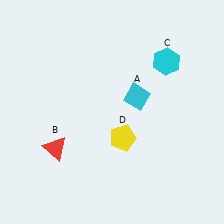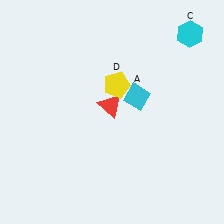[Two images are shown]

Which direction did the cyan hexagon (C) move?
The cyan hexagon (C) moved up.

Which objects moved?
The objects that moved are: the red triangle (B), the cyan hexagon (C), the yellow pentagon (D).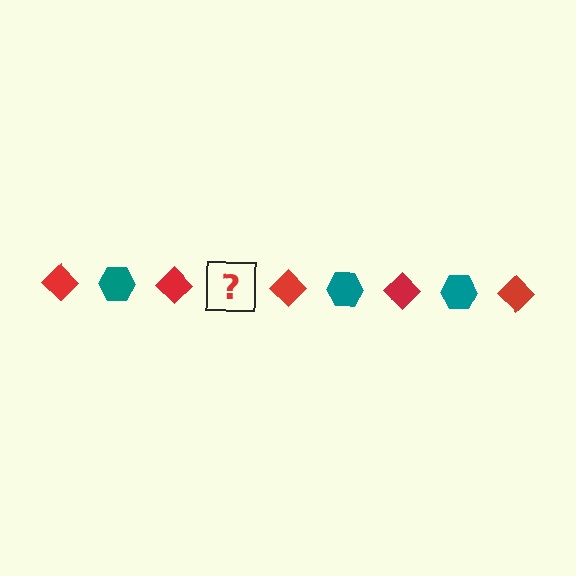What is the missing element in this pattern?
The missing element is a teal hexagon.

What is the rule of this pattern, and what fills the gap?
The rule is that the pattern alternates between red diamond and teal hexagon. The gap should be filled with a teal hexagon.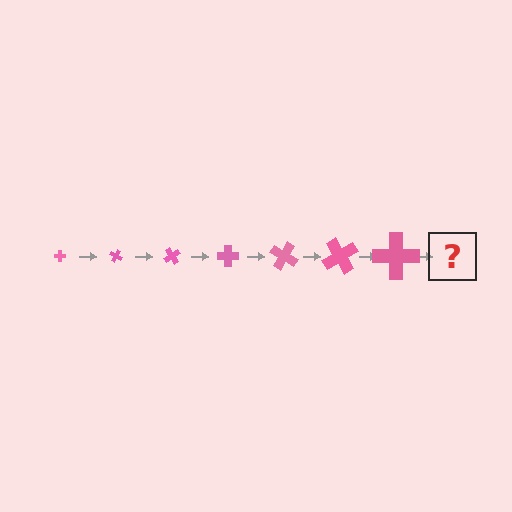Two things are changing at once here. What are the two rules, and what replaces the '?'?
The two rules are that the cross grows larger each step and it rotates 30 degrees each step. The '?' should be a cross, larger than the previous one and rotated 210 degrees from the start.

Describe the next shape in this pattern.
It should be a cross, larger than the previous one and rotated 210 degrees from the start.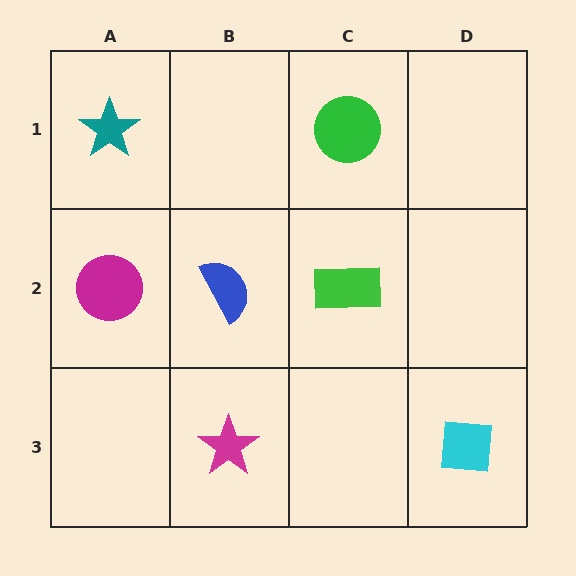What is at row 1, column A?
A teal star.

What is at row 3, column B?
A magenta star.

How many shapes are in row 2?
3 shapes.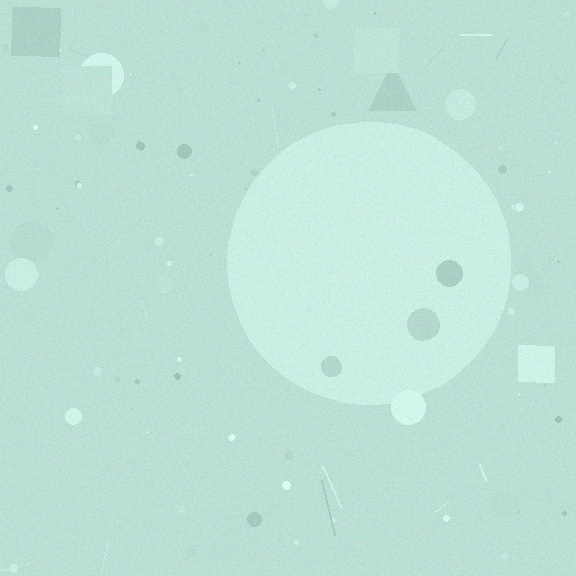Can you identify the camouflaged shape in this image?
The camouflaged shape is a circle.